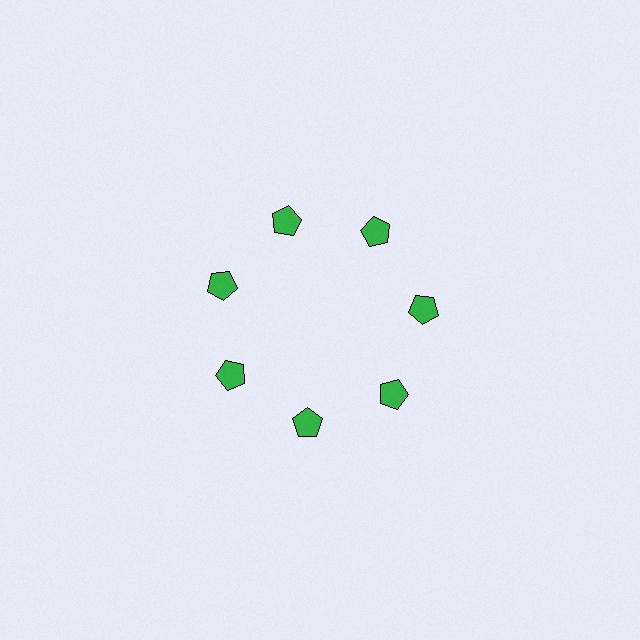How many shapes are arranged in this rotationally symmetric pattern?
There are 7 shapes, arranged in 7 groups of 1.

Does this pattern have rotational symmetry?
Yes, this pattern has 7-fold rotational symmetry. It looks the same after rotating 51 degrees around the center.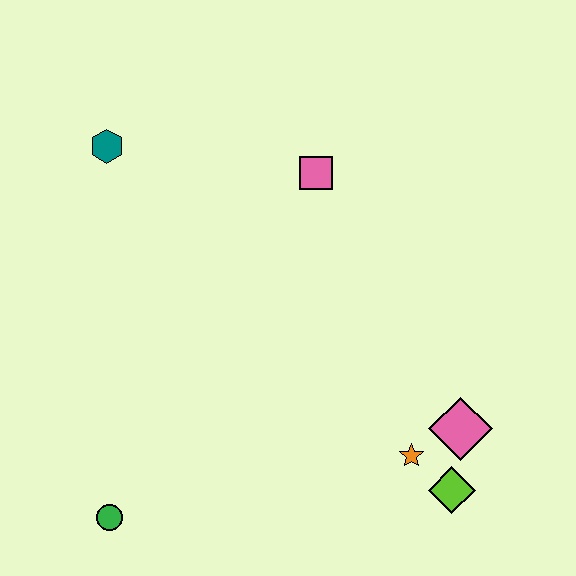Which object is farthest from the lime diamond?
The teal hexagon is farthest from the lime diamond.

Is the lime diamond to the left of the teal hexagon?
No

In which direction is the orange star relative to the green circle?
The orange star is to the right of the green circle.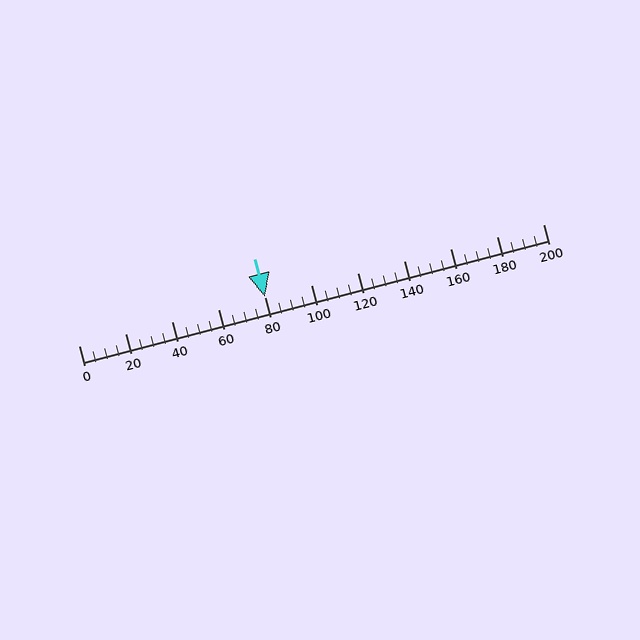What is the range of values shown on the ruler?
The ruler shows values from 0 to 200.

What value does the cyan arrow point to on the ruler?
The cyan arrow points to approximately 80.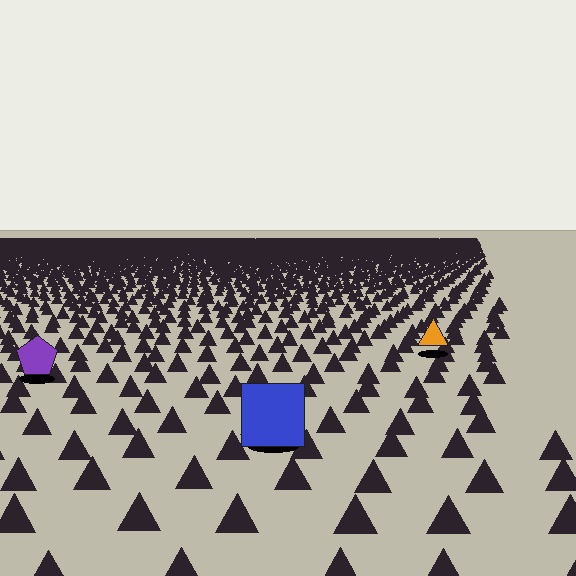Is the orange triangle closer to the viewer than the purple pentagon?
No. The purple pentagon is closer — you can tell from the texture gradient: the ground texture is coarser near it.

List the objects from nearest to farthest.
From nearest to farthest: the blue square, the purple pentagon, the orange triangle.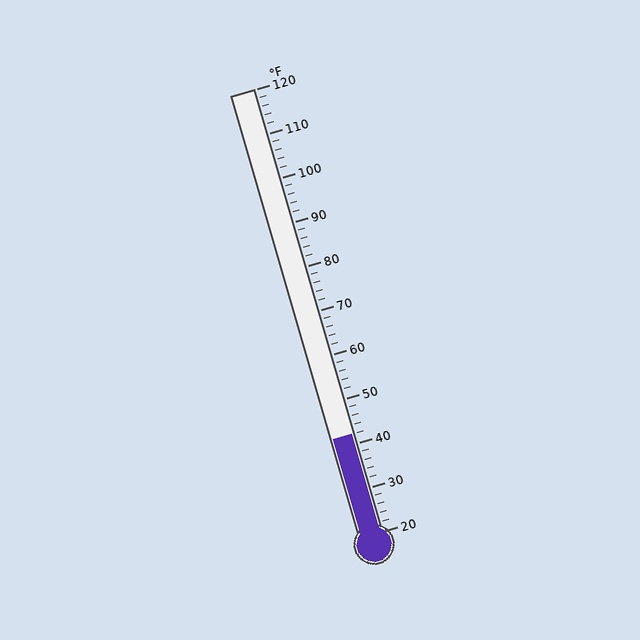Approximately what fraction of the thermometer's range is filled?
The thermometer is filled to approximately 20% of its range.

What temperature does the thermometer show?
The thermometer shows approximately 42°F.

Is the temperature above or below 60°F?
The temperature is below 60°F.